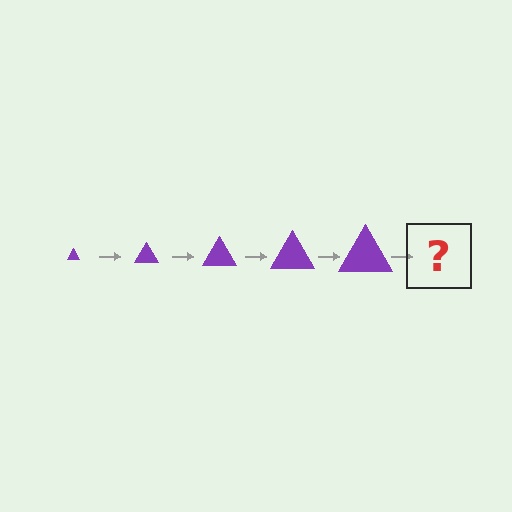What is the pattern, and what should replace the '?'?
The pattern is that the triangle gets progressively larger each step. The '?' should be a purple triangle, larger than the previous one.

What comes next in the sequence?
The next element should be a purple triangle, larger than the previous one.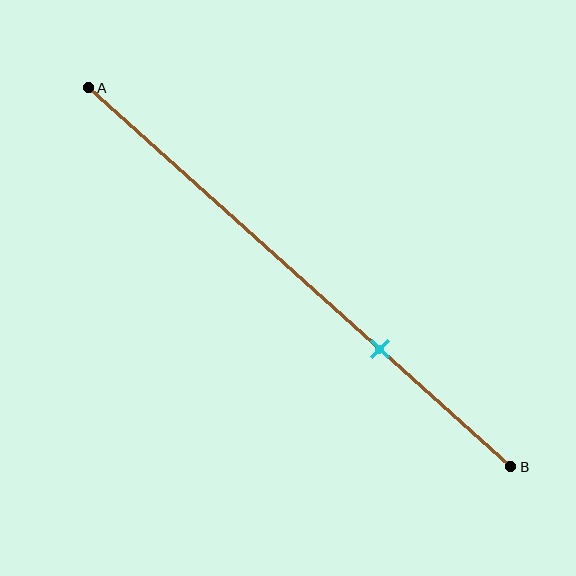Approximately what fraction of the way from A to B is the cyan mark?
The cyan mark is approximately 70% of the way from A to B.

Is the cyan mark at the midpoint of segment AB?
No, the mark is at about 70% from A, not at the 50% midpoint.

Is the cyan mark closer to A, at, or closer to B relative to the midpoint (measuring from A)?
The cyan mark is closer to point B than the midpoint of segment AB.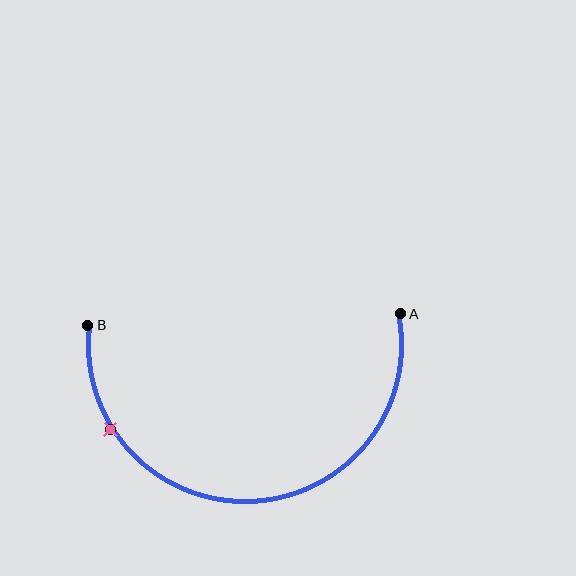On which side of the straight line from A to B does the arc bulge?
The arc bulges below the straight line connecting A and B.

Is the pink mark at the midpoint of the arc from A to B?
No. The pink mark lies on the arc but is closer to endpoint B. The arc midpoint would be at the point on the curve equidistant along the arc from both A and B.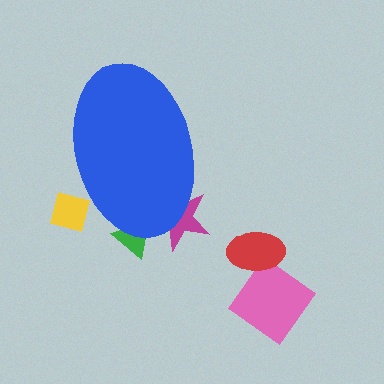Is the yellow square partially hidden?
Yes, the yellow square is partially hidden behind the blue ellipse.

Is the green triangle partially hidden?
Yes, the green triangle is partially hidden behind the blue ellipse.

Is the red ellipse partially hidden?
No, the red ellipse is fully visible.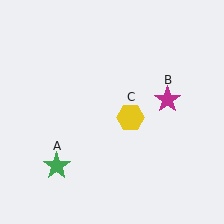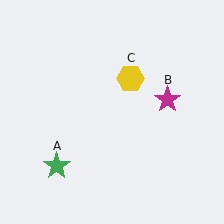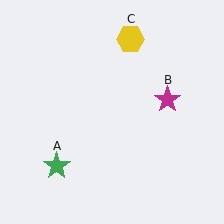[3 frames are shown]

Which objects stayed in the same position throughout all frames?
Green star (object A) and magenta star (object B) remained stationary.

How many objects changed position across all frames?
1 object changed position: yellow hexagon (object C).